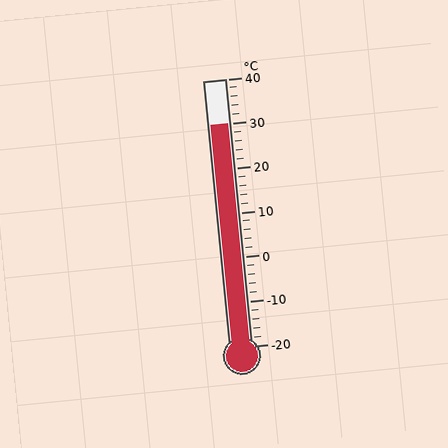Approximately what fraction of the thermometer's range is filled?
The thermometer is filled to approximately 85% of its range.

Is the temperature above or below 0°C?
The temperature is above 0°C.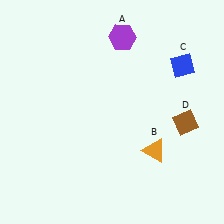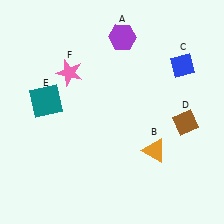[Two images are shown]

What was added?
A teal square (E), a pink star (F) were added in Image 2.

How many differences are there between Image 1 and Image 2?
There are 2 differences between the two images.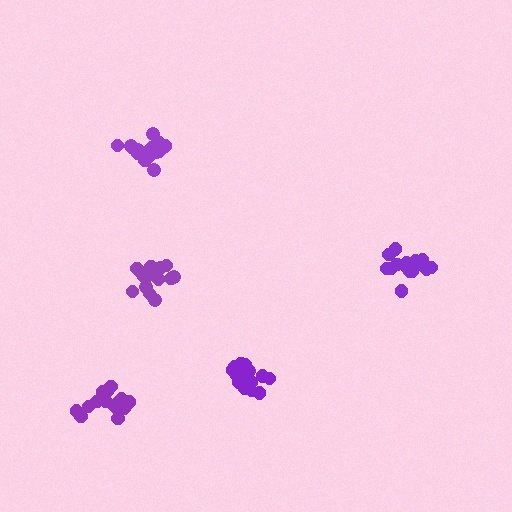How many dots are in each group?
Group 1: 19 dots, Group 2: 18 dots, Group 3: 15 dots, Group 4: 17 dots, Group 5: 16 dots (85 total).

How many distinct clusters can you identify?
There are 5 distinct clusters.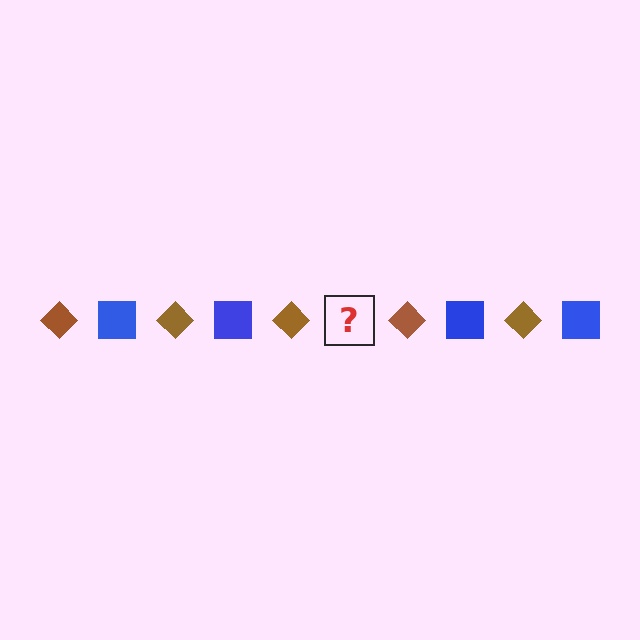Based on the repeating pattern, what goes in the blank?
The blank should be a blue square.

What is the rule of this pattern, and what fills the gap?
The rule is that the pattern alternates between brown diamond and blue square. The gap should be filled with a blue square.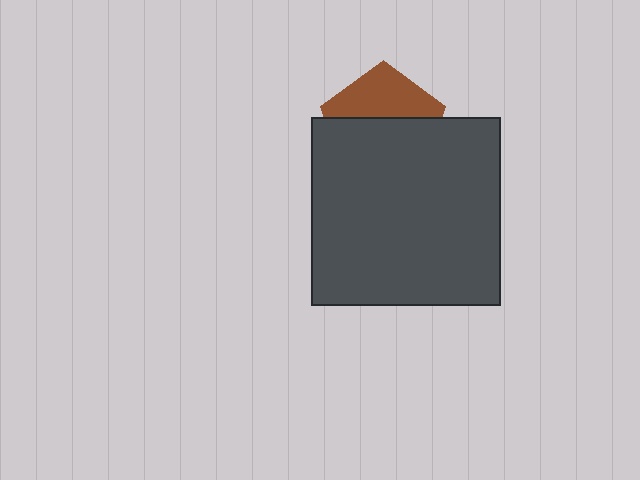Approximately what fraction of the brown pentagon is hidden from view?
Roughly 60% of the brown pentagon is hidden behind the dark gray square.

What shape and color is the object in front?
The object in front is a dark gray square.